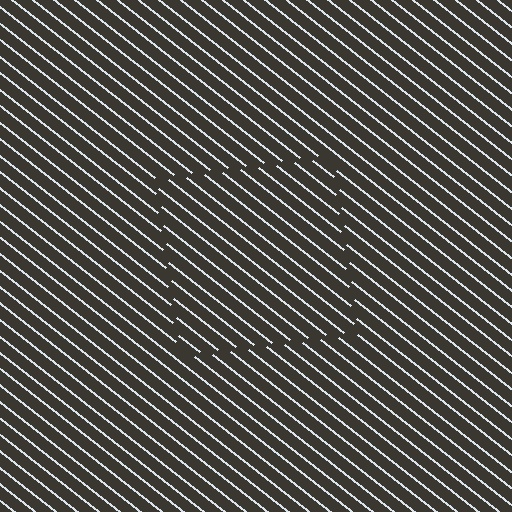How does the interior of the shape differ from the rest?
The interior of the shape contains the same grating, shifted by half a period — the contour is defined by the phase discontinuity where line-ends from the inner and outer gratings abut.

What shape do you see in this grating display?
An illusory square. The interior of the shape contains the same grating, shifted by half a period — the contour is defined by the phase discontinuity where line-ends from the inner and outer gratings abut.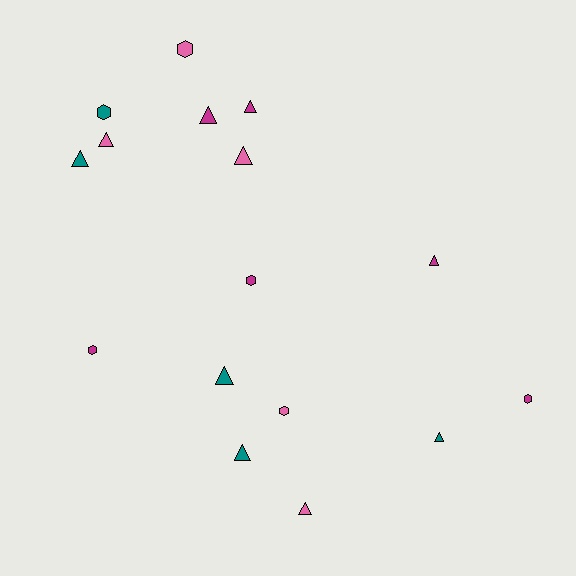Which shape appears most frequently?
Triangle, with 10 objects.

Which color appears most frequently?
Magenta, with 6 objects.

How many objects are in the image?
There are 16 objects.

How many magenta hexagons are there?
There are 3 magenta hexagons.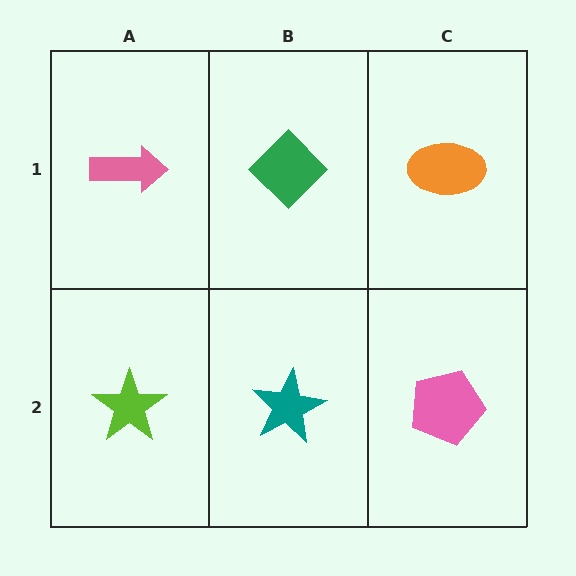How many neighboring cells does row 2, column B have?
3.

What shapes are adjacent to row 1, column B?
A teal star (row 2, column B), a pink arrow (row 1, column A), an orange ellipse (row 1, column C).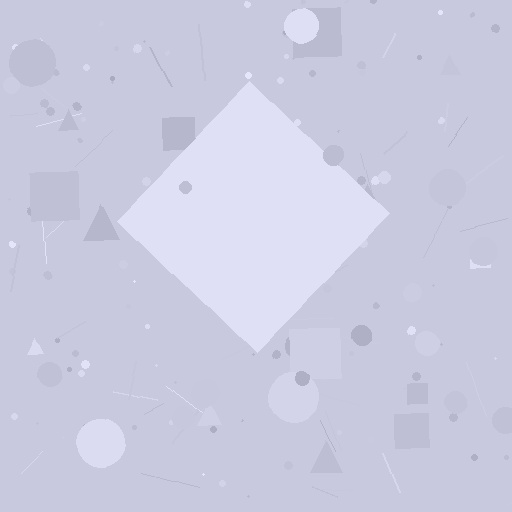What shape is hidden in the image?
A diamond is hidden in the image.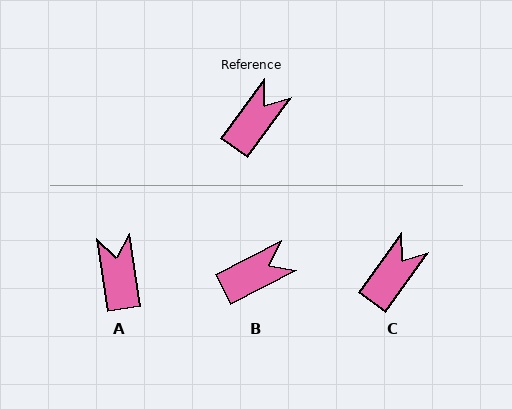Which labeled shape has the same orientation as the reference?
C.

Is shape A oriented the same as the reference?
No, it is off by about 45 degrees.